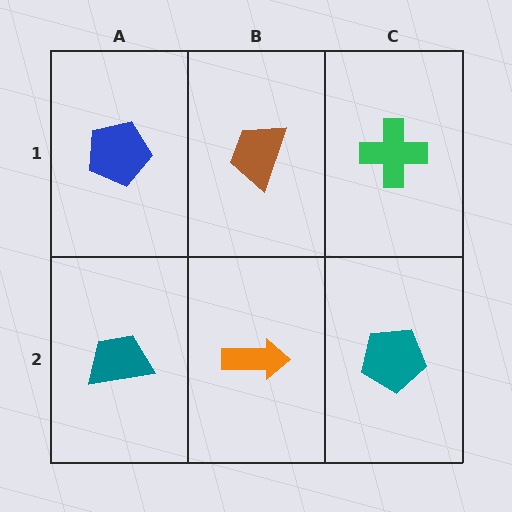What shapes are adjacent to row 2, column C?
A green cross (row 1, column C), an orange arrow (row 2, column B).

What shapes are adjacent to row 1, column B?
An orange arrow (row 2, column B), a blue pentagon (row 1, column A), a green cross (row 1, column C).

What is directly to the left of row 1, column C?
A brown trapezoid.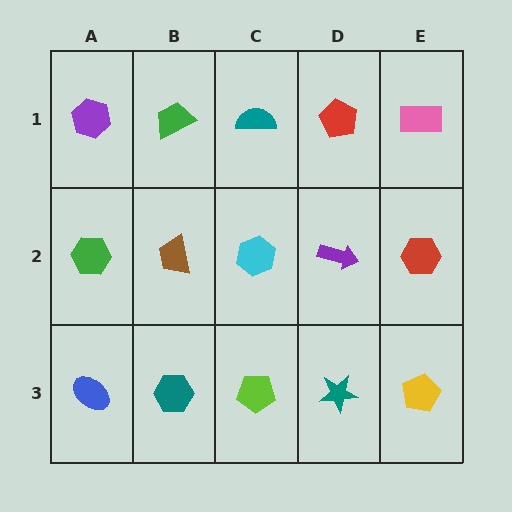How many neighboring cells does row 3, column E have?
2.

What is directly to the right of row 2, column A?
A brown trapezoid.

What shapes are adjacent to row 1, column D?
A purple arrow (row 2, column D), a teal semicircle (row 1, column C), a pink rectangle (row 1, column E).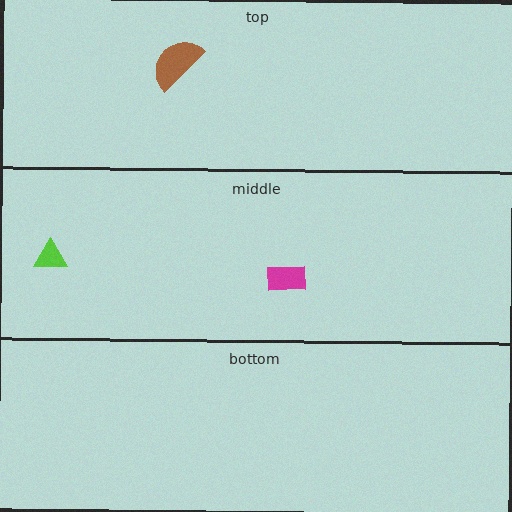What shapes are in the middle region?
The lime triangle, the magenta rectangle.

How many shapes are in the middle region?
2.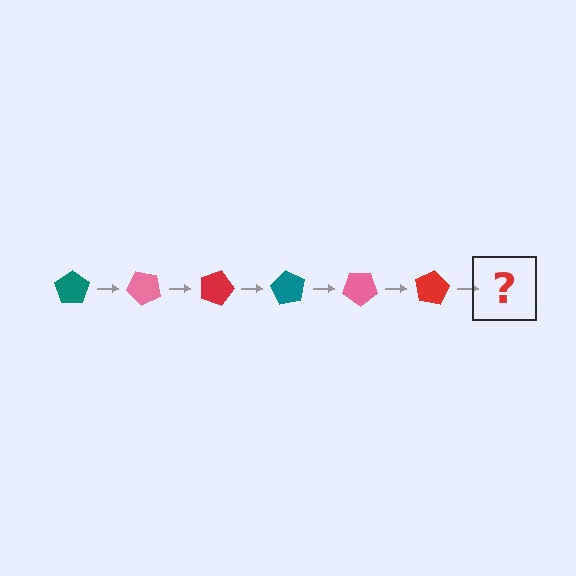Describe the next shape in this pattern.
It should be a teal pentagon, rotated 270 degrees from the start.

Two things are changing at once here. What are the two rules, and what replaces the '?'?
The two rules are that it rotates 45 degrees each step and the color cycles through teal, pink, and red. The '?' should be a teal pentagon, rotated 270 degrees from the start.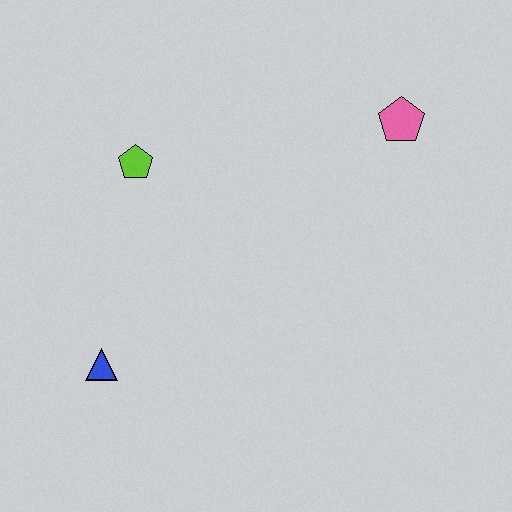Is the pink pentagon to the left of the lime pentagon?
No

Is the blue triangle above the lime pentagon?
No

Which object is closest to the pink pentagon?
The lime pentagon is closest to the pink pentagon.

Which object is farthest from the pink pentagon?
The blue triangle is farthest from the pink pentagon.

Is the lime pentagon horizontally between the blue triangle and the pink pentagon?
Yes